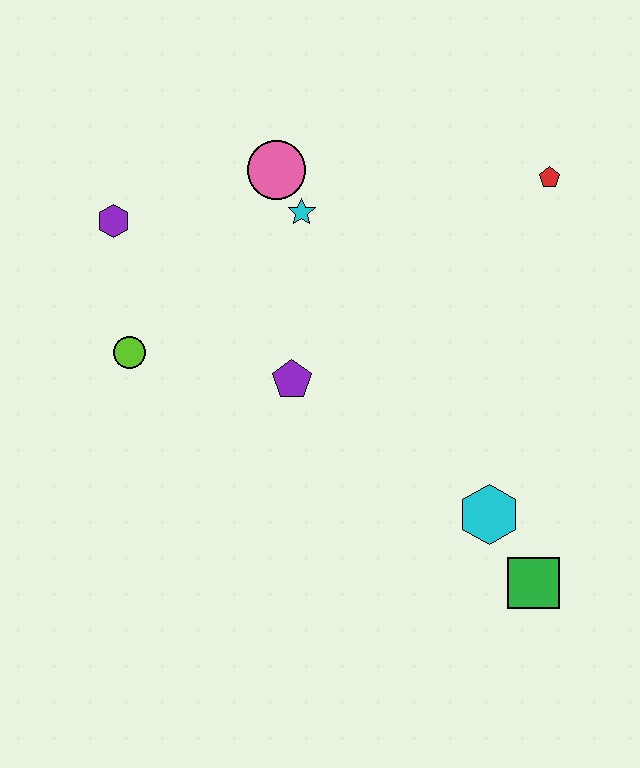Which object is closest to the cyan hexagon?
The green square is closest to the cyan hexagon.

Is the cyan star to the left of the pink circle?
No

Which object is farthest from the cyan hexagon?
The purple hexagon is farthest from the cyan hexagon.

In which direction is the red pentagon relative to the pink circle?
The red pentagon is to the right of the pink circle.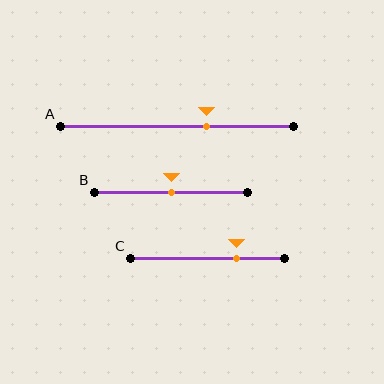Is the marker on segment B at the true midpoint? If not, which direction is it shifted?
Yes, the marker on segment B is at the true midpoint.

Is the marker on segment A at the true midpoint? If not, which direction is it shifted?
No, the marker on segment A is shifted to the right by about 13% of the segment length.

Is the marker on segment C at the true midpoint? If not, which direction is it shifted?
No, the marker on segment C is shifted to the right by about 19% of the segment length.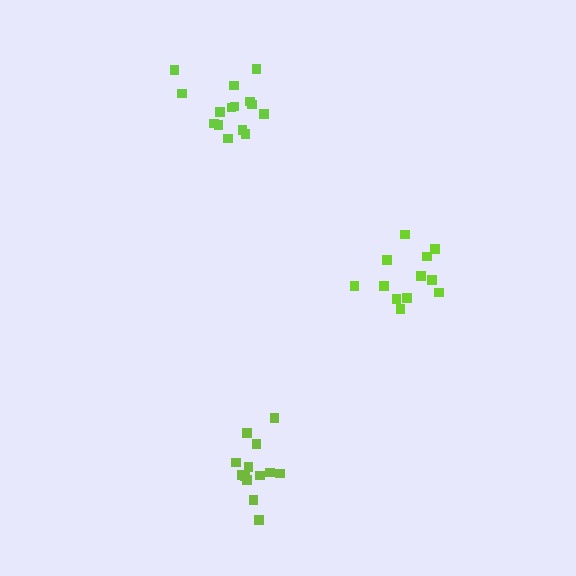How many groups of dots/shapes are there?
There are 3 groups.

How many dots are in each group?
Group 1: 13 dots, Group 2: 15 dots, Group 3: 12 dots (40 total).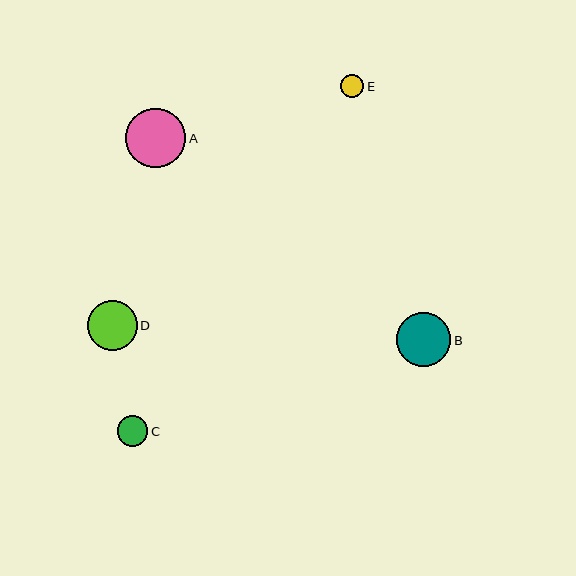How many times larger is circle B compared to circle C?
Circle B is approximately 1.8 times the size of circle C.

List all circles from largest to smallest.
From largest to smallest: A, B, D, C, E.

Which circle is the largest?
Circle A is the largest with a size of approximately 60 pixels.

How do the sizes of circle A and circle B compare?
Circle A and circle B are approximately the same size.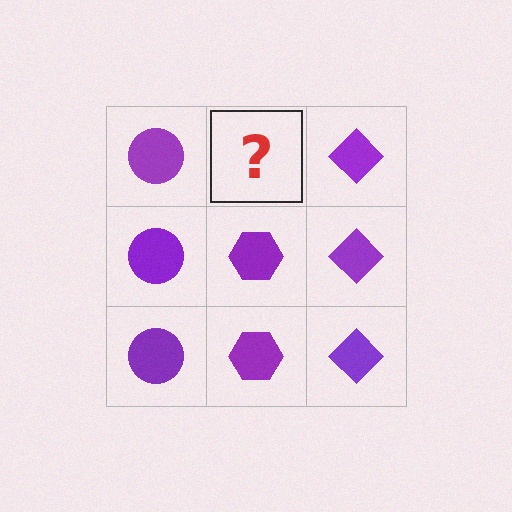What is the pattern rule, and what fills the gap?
The rule is that each column has a consistent shape. The gap should be filled with a purple hexagon.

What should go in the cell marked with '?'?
The missing cell should contain a purple hexagon.